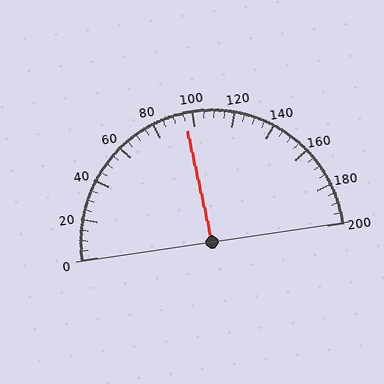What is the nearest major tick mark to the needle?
The nearest major tick mark is 100.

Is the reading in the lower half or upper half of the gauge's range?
The reading is in the lower half of the range (0 to 200).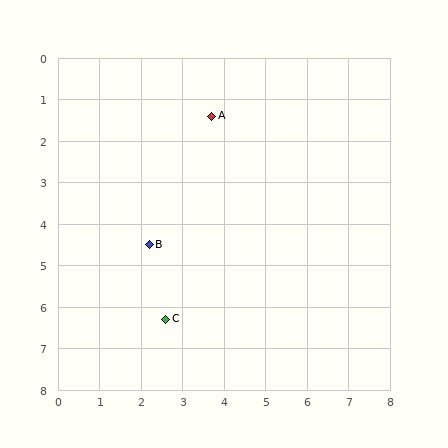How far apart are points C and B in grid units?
Points C and B are about 1.8 grid units apart.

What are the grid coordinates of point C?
Point C is at approximately (2.6, 6.3).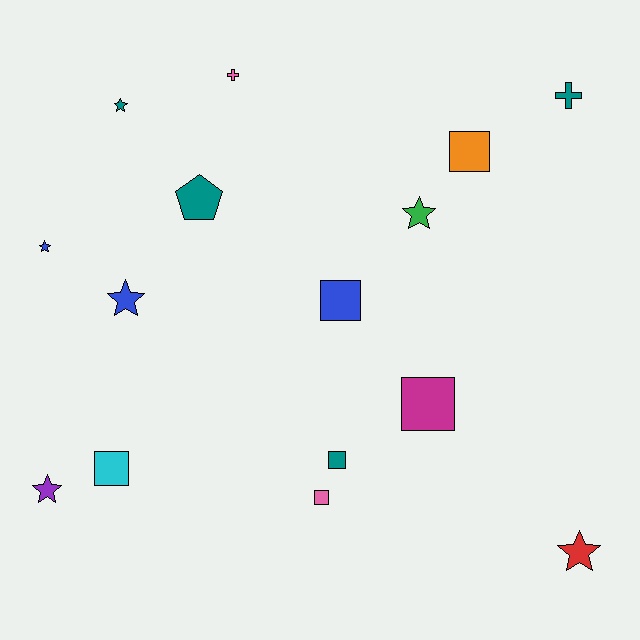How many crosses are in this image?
There are 2 crosses.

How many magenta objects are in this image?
There is 1 magenta object.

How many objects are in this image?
There are 15 objects.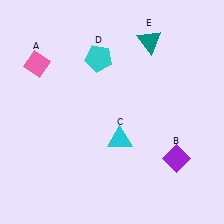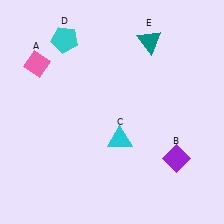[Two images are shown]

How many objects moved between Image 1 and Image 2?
1 object moved between the two images.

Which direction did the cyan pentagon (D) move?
The cyan pentagon (D) moved left.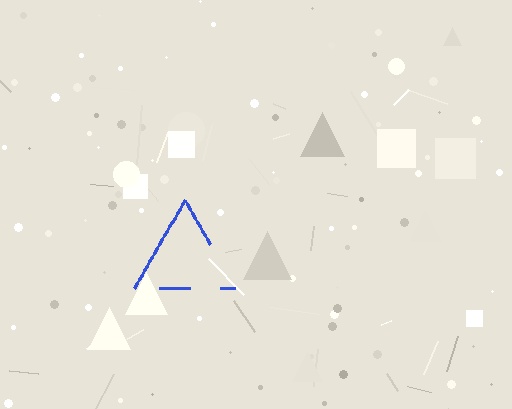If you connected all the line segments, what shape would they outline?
They would outline a triangle.